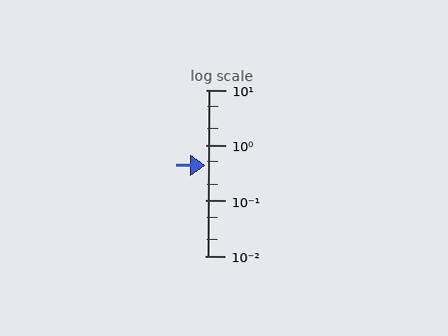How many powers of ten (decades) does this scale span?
The scale spans 3 decades, from 0.01 to 10.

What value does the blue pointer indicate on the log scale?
The pointer indicates approximately 0.44.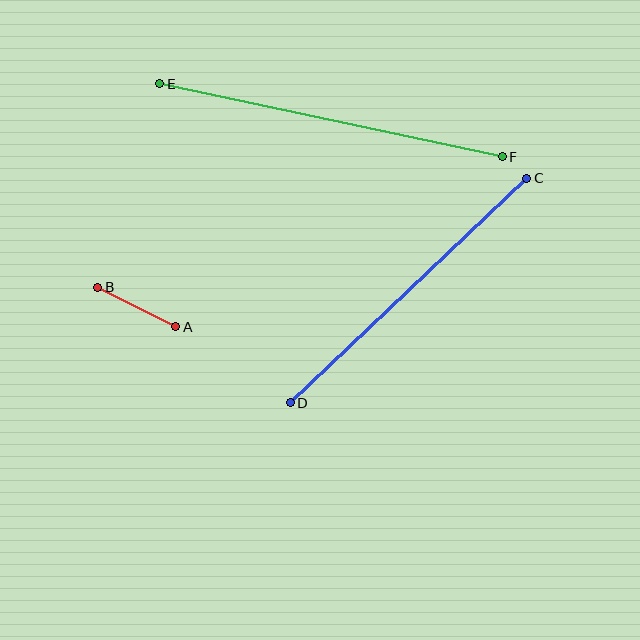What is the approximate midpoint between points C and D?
The midpoint is at approximately (409, 290) pixels.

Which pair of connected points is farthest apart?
Points E and F are farthest apart.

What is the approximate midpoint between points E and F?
The midpoint is at approximately (331, 120) pixels.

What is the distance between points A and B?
The distance is approximately 87 pixels.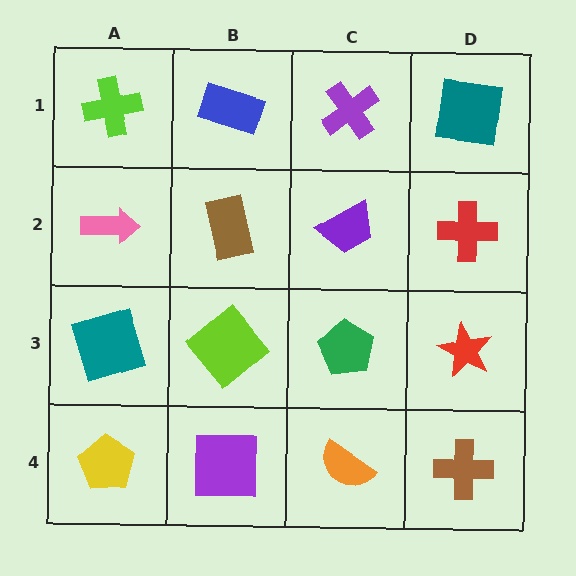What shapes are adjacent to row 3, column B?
A brown rectangle (row 2, column B), a purple square (row 4, column B), a teal square (row 3, column A), a green pentagon (row 3, column C).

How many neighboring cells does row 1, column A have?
2.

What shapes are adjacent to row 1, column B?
A brown rectangle (row 2, column B), a lime cross (row 1, column A), a purple cross (row 1, column C).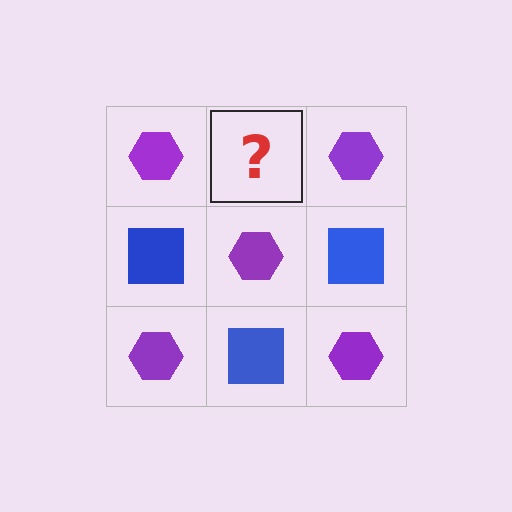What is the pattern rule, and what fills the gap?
The rule is that it alternates purple hexagon and blue square in a checkerboard pattern. The gap should be filled with a blue square.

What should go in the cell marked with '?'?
The missing cell should contain a blue square.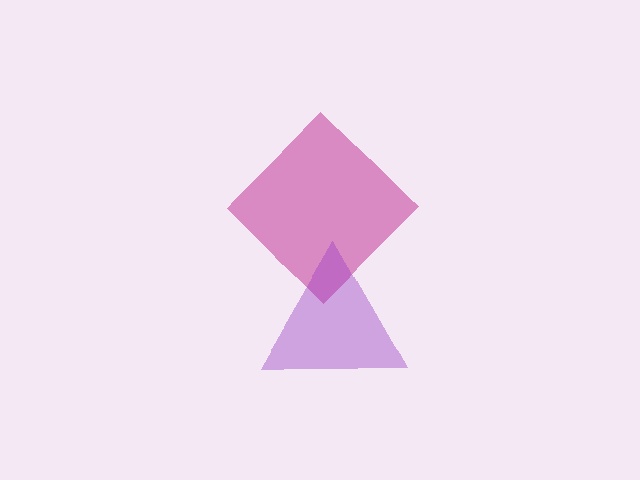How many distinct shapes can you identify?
There are 2 distinct shapes: a magenta diamond, a purple triangle.